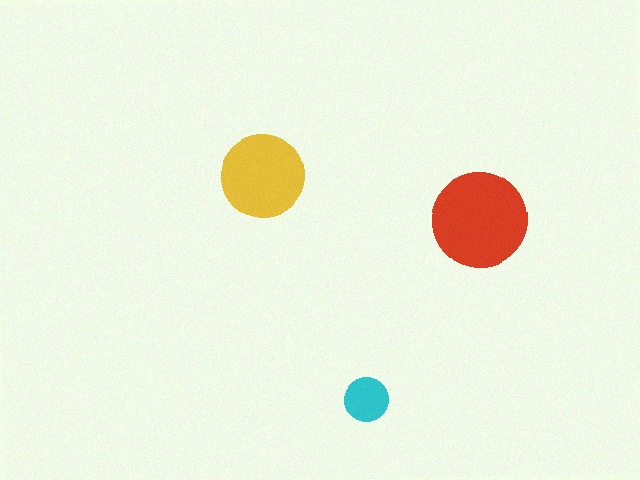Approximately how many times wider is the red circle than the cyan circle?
About 2 times wider.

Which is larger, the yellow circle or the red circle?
The red one.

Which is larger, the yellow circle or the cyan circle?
The yellow one.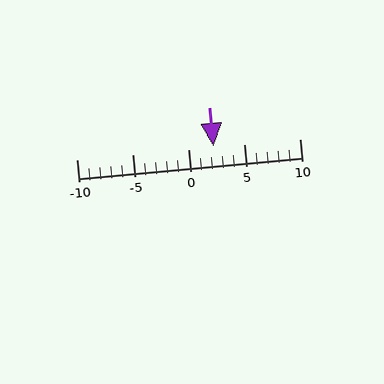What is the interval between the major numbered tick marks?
The major tick marks are spaced 5 units apart.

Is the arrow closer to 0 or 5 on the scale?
The arrow is closer to 0.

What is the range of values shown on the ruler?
The ruler shows values from -10 to 10.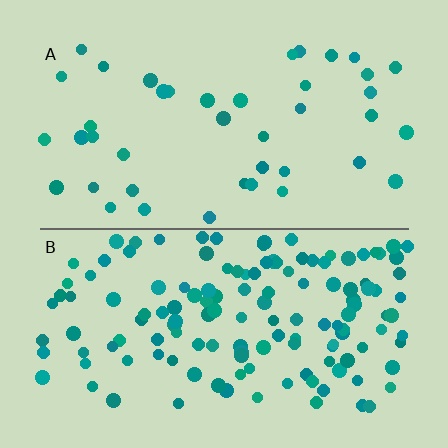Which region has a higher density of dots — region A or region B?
B (the bottom).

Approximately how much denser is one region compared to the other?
Approximately 3.4× — region B over region A.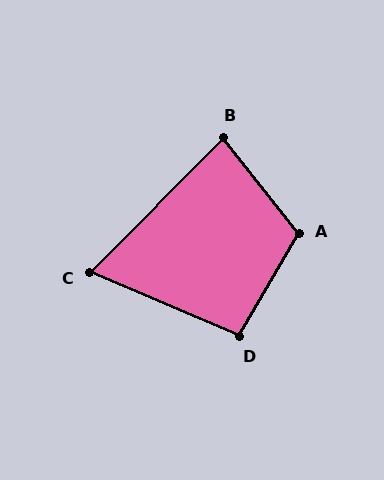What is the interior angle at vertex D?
Approximately 97 degrees (obtuse).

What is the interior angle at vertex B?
Approximately 83 degrees (acute).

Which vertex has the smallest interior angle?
C, at approximately 68 degrees.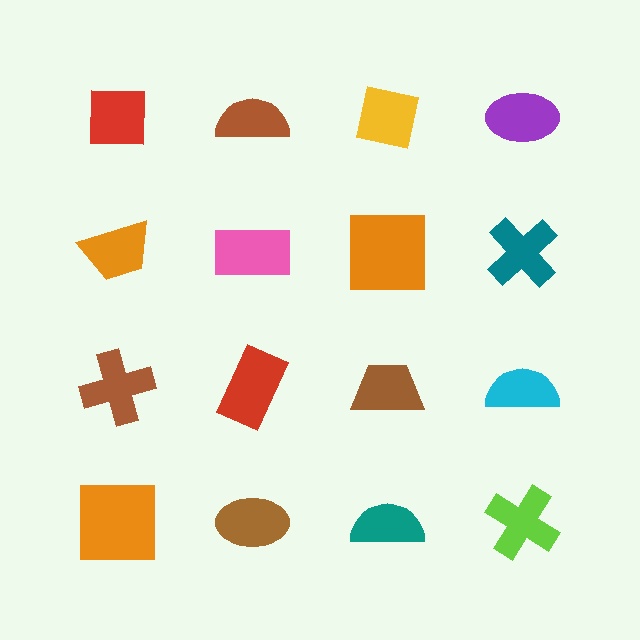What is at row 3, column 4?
A cyan semicircle.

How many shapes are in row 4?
4 shapes.